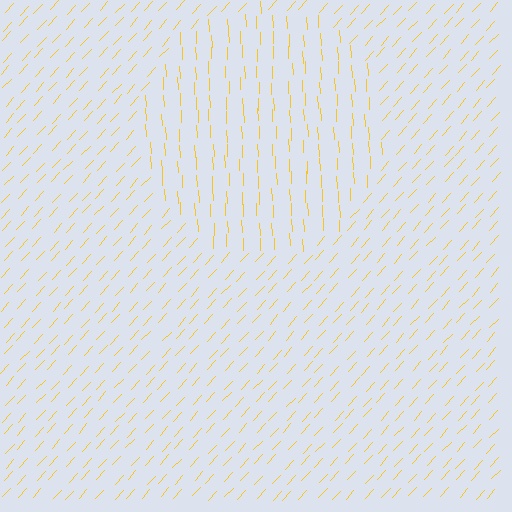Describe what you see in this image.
The image is filled with small yellow line segments. A circle region in the image has lines oriented differently from the surrounding lines, creating a visible texture boundary.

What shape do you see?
I see a circle.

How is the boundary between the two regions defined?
The boundary is defined purely by a change in line orientation (approximately 45 degrees difference). All lines are the same color and thickness.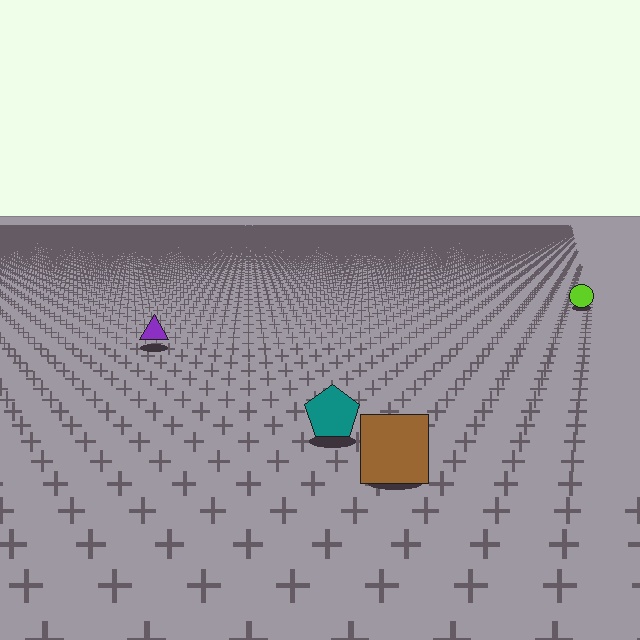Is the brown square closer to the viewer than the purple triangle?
Yes. The brown square is closer — you can tell from the texture gradient: the ground texture is coarser near it.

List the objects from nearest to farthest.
From nearest to farthest: the brown square, the teal pentagon, the purple triangle, the lime circle.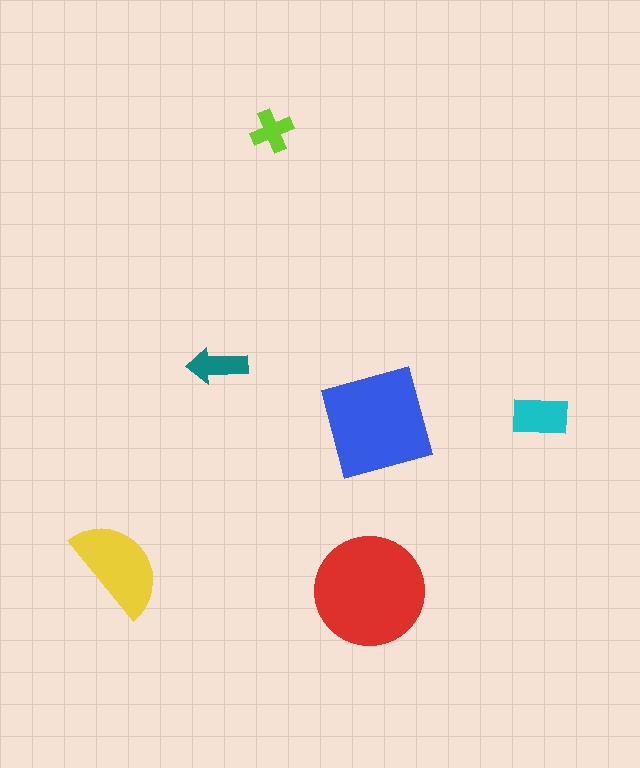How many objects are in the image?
There are 6 objects in the image.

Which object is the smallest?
The lime cross.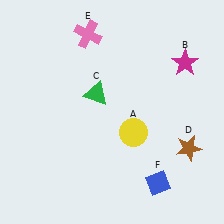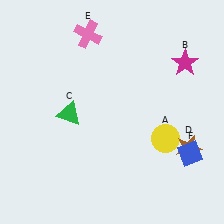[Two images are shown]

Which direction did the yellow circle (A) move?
The yellow circle (A) moved right.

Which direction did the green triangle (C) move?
The green triangle (C) moved left.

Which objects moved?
The objects that moved are: the yellow circle (A), the green triangle (C), the blue diamond (F).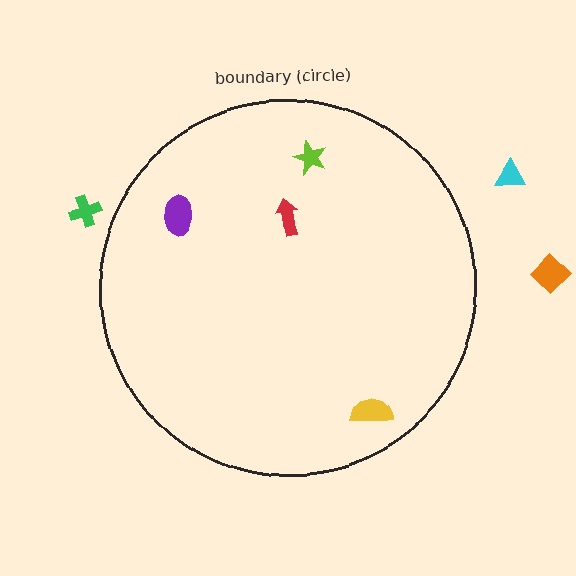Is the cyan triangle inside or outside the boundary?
Outside.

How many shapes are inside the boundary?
4 inside, 3 outside.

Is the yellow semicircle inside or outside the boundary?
Inside.